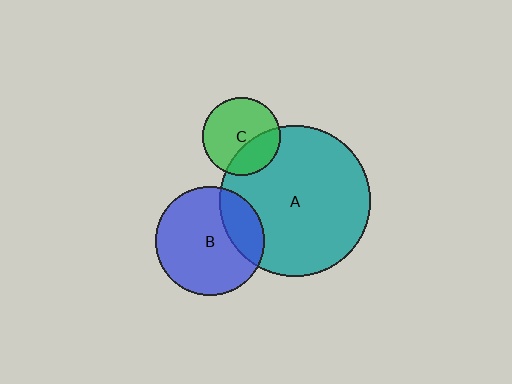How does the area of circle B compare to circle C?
Approximately 1.9 times.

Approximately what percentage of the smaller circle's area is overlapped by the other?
Approximately 25%.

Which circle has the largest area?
Circle A (teal).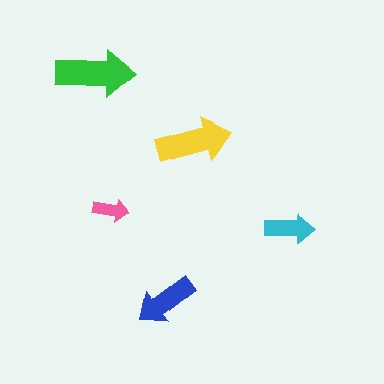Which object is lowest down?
The blue arrow is bottommost.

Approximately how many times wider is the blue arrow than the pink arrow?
About 1.5 times wider.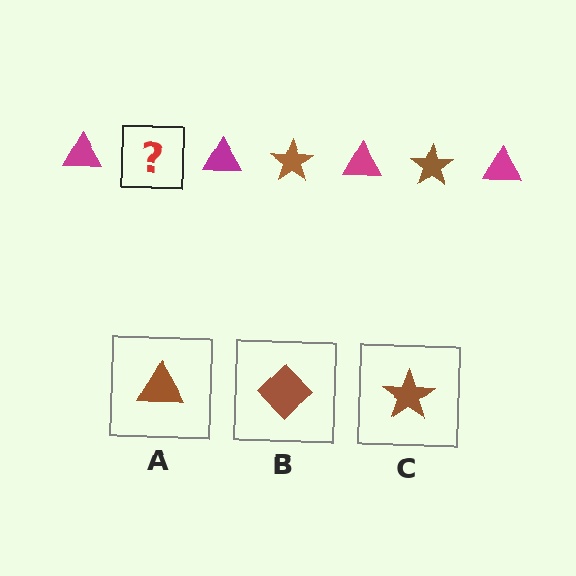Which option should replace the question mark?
Option C.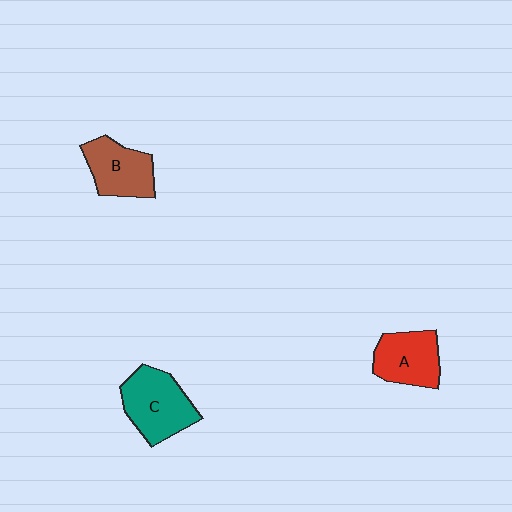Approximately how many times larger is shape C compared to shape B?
Approximately 1.2 times.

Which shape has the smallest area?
Shape B (brown).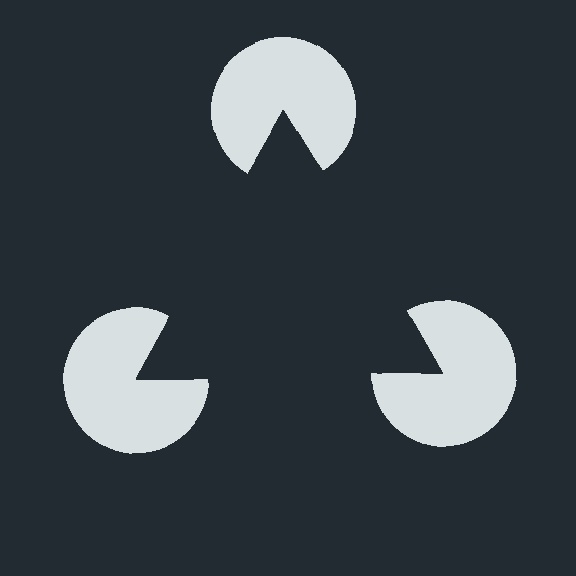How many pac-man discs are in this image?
There are 3 — one at each vertex of the illusory triangle.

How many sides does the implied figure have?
3 sides.